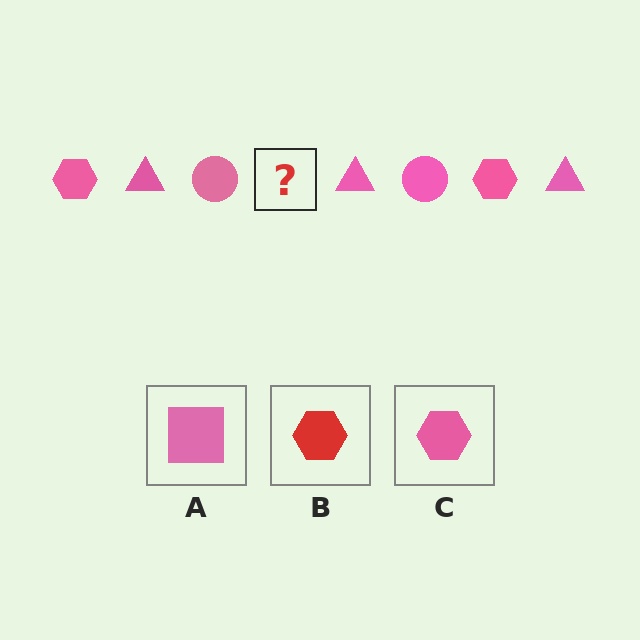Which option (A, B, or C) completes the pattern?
C.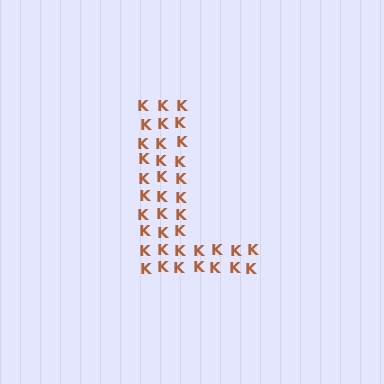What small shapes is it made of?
It is made of small letter K's.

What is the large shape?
The large shape is the letter L.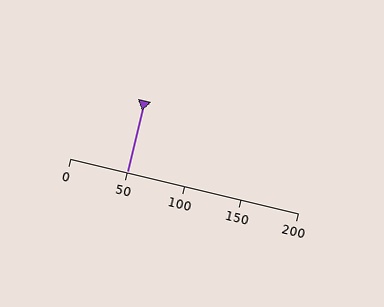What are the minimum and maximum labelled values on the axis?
The axis runs from 0 to 200.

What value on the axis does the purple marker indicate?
The marker indicates approximately 50.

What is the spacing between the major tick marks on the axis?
The major ticks are spaced 50 apart.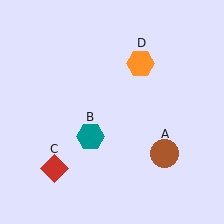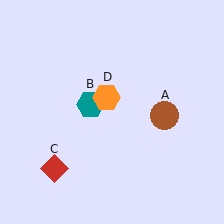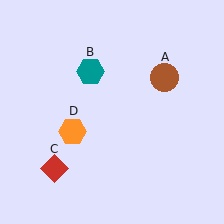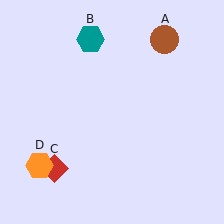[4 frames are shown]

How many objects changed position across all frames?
3 objects changed position: brown circle (object A), teal hexagon (object B), orange hexagon (object D).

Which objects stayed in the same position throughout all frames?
Red diamond (object C) remained stationary.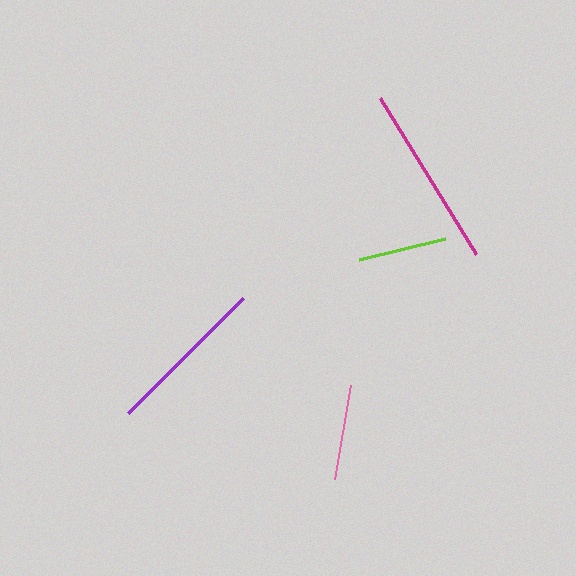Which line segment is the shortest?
The lime line is the shortest at approximately 88 pixels.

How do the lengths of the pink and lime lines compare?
The pink and lime lines are approximately the same length.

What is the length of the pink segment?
The pink segment is approximately 95 pixels long.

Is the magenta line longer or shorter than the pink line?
The magenta line is longer than the pink line.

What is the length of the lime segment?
The lime segment is approximately 88 pixels long.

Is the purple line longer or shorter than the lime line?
The purple line is longer than the lime line.